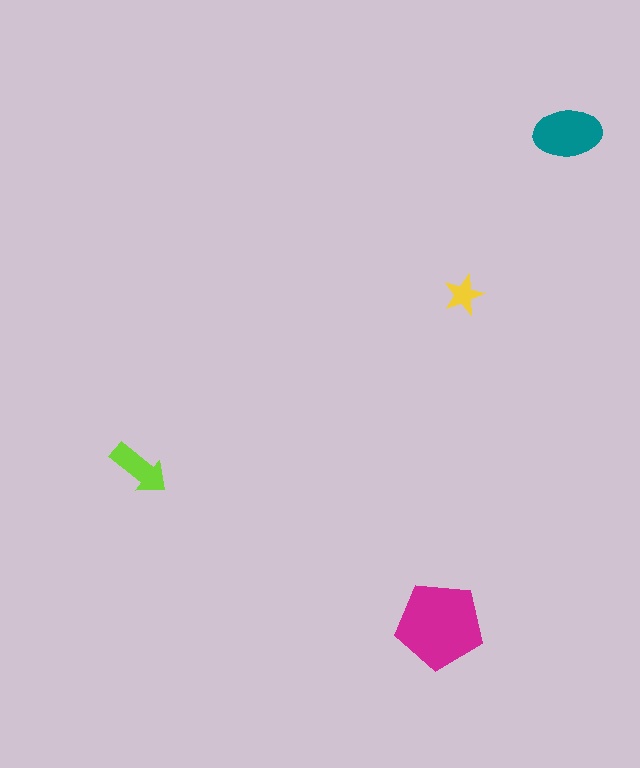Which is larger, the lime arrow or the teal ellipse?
The teal ellipse.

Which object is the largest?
The magenta pentagon.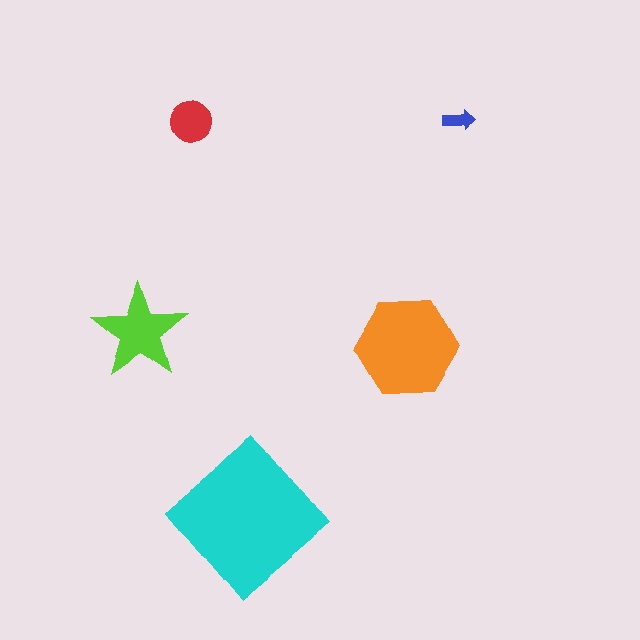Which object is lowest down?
The cyan diamond is bottommost.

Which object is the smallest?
The blue arrow.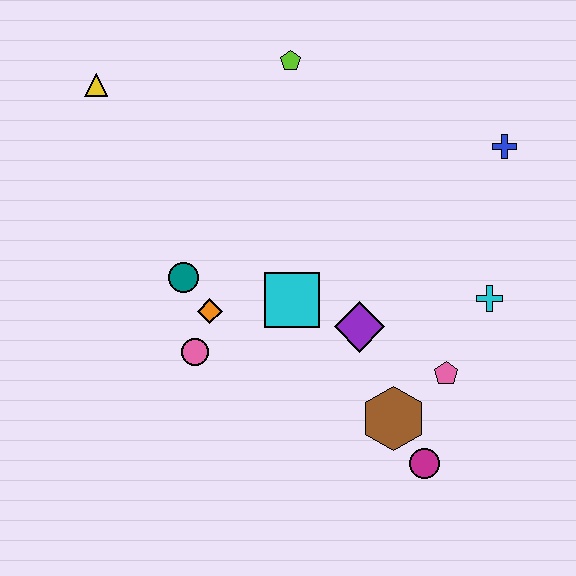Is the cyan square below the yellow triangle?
Yes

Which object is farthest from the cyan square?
The yellow triangle is farthest from the cyan square.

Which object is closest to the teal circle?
The orange diamond is closest to the teal circle.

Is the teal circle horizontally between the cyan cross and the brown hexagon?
No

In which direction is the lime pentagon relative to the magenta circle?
The lime pentagon is above the magenta circle.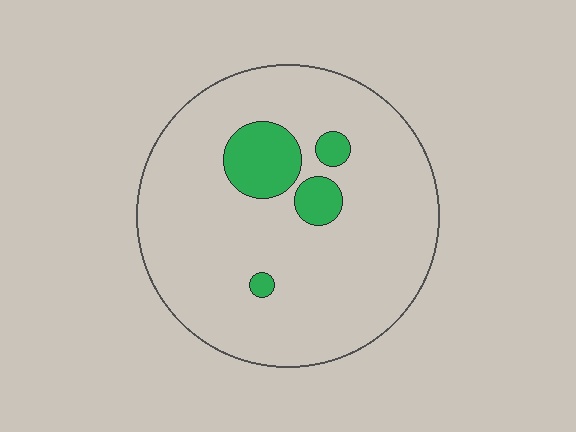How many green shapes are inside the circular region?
4.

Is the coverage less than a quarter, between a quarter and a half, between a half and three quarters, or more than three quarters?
Less than a quarter.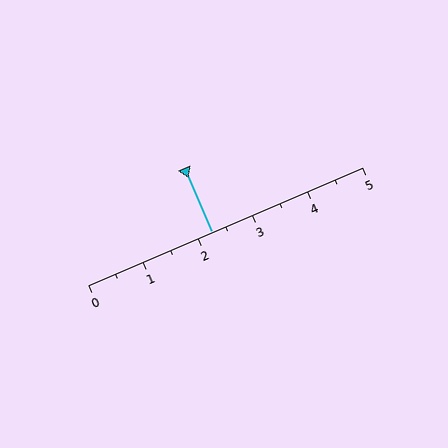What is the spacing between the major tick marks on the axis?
The major ticks are spaced 1 apart.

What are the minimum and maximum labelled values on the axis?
The axis runs from 0 to 5.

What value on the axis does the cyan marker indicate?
The marker indicates approximately 2.2.